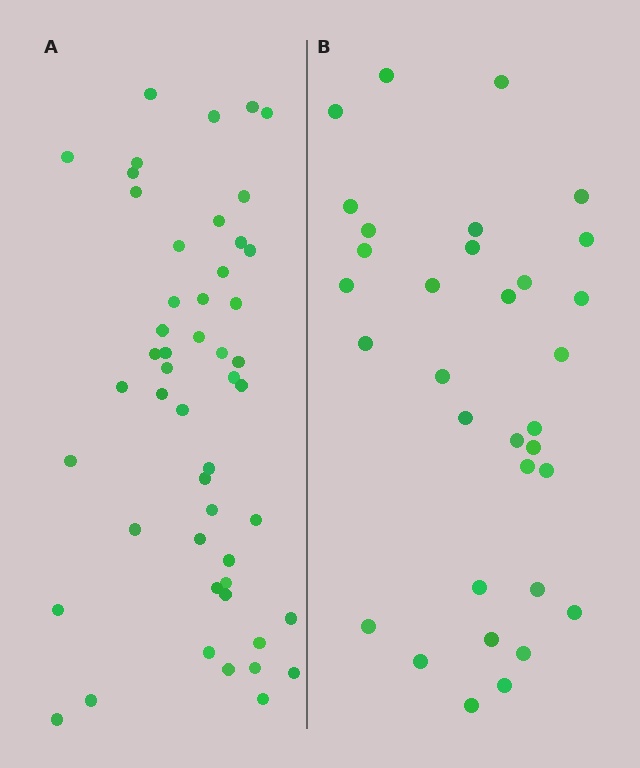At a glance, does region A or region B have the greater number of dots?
Region A (the left region) has more dots.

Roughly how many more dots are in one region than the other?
Region A has approximately 15 more dots than region B.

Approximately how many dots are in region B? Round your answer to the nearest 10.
About 30 dots. (The exact count is 33, which rounds to 30.)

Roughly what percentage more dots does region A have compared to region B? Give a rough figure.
About 50% more.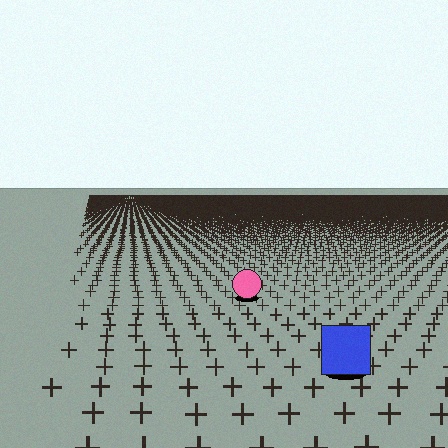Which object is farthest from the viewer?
The pink circle is farthest from the viewer. It appears smaller and the ground texture around it is denser.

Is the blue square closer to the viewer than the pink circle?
Yes. The blue square is closer — you can tell from the texture gradient: the ground texture is coarser near it.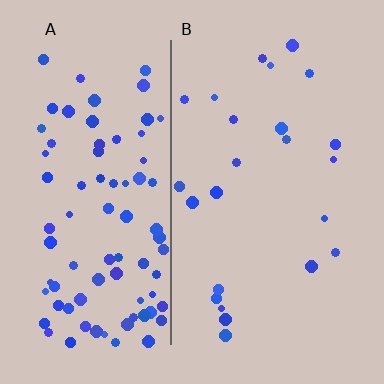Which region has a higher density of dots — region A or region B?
A (the left).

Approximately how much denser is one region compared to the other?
Approximately 3.7× — region A over region B.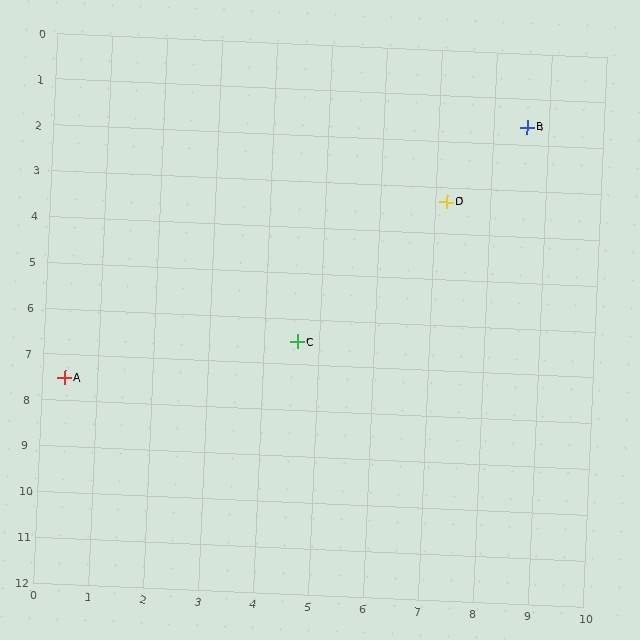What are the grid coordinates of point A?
Point A is at approximately (0.4, 7.5).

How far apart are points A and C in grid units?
Points A and C are about 4.3 grid units apart.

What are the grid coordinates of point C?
Point C is at approximately (4.6, 6.5).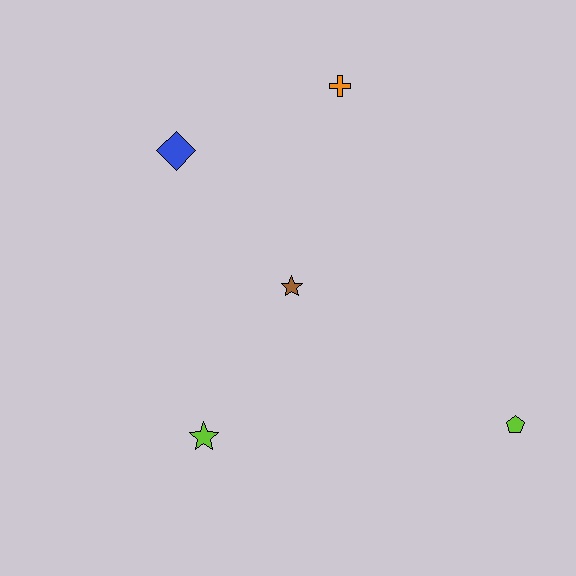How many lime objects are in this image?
There are 2 lime objects.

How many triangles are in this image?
There are no triangles.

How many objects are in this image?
There are 5 objects.